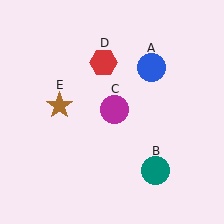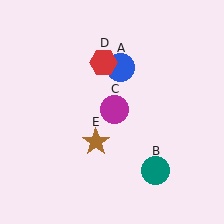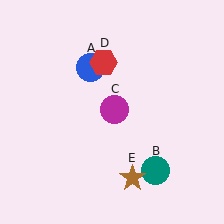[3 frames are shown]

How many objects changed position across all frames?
2 objects changed position: blue circle (object A), brown star (object E).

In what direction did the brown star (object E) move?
The brown star (object E) moved down and to the right.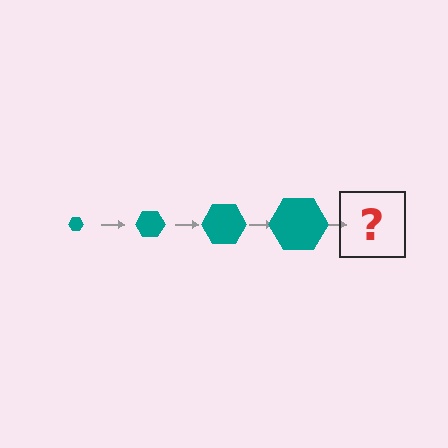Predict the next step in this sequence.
The next step is a teal hexagon, larger than the previous one.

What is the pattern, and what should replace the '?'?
The pattern is that the hexagon gets progressively larger each step. The '?' should be a teal hexagon, larger than the previous one.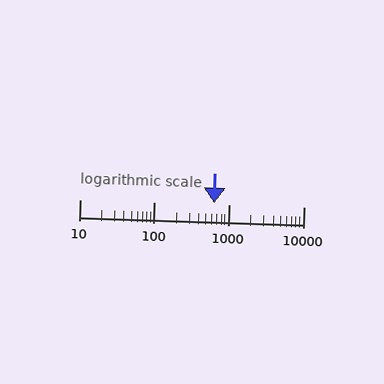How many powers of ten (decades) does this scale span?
The scale spans 3 decades, from 10 to 10000.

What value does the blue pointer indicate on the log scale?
The pointer indicates approximately 640.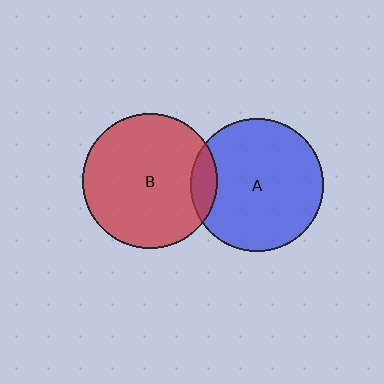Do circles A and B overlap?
Yes.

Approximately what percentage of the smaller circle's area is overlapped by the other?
Approximately 10%.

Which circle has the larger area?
Circle B (red).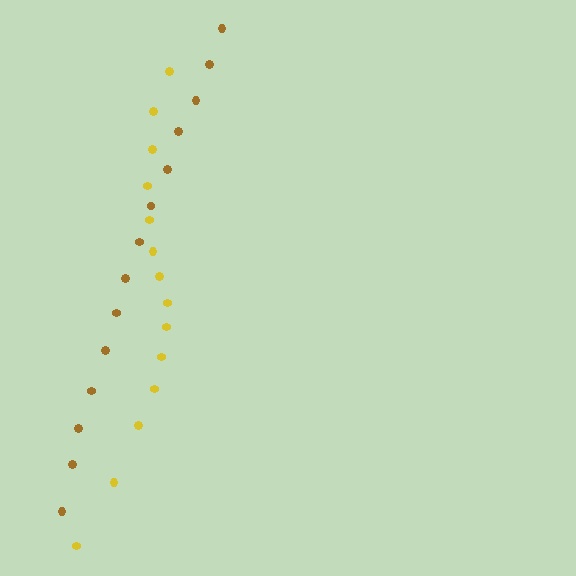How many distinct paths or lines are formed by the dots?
There are 2 distinct paths.